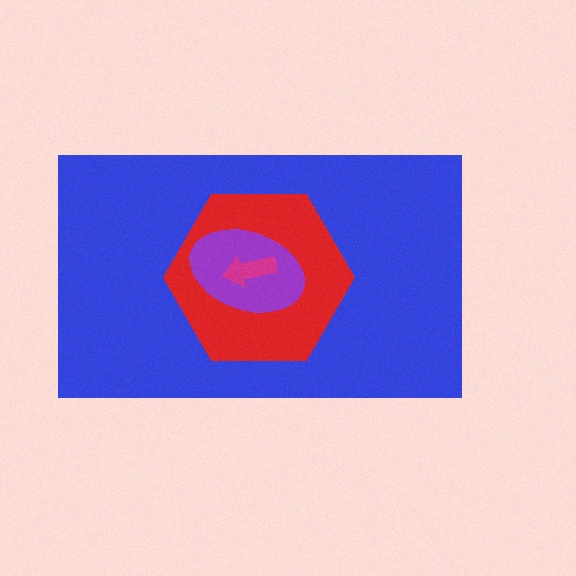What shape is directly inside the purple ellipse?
The magenta arrow.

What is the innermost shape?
The magenta arrow.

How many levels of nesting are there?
4.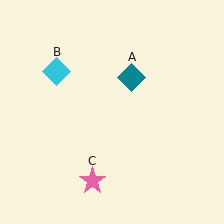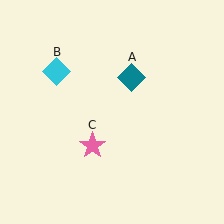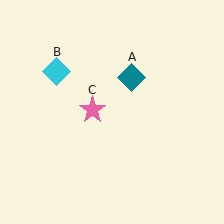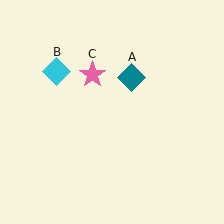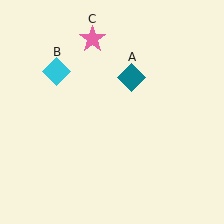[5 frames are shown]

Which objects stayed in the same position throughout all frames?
Teal diamond (object A) and cyan diamond (object B) remained stationary.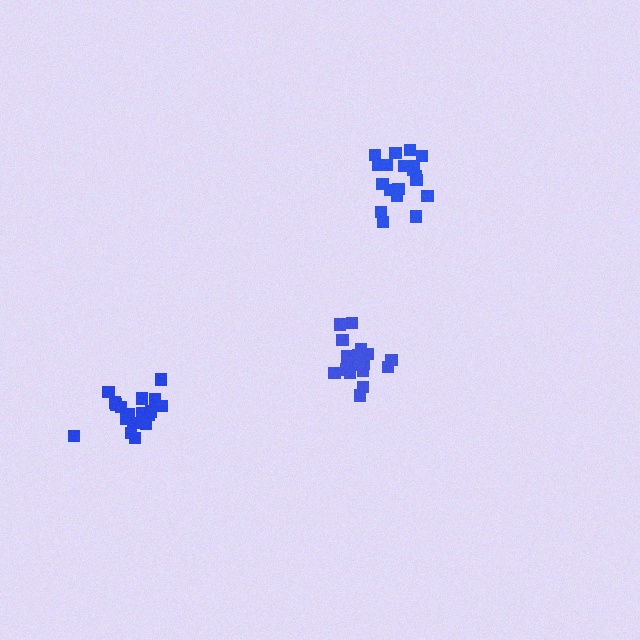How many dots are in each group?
Group 1: 19 dots, Group 2: 19 dots, Group 3: 17 dots (55 total).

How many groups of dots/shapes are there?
There are 3 groups.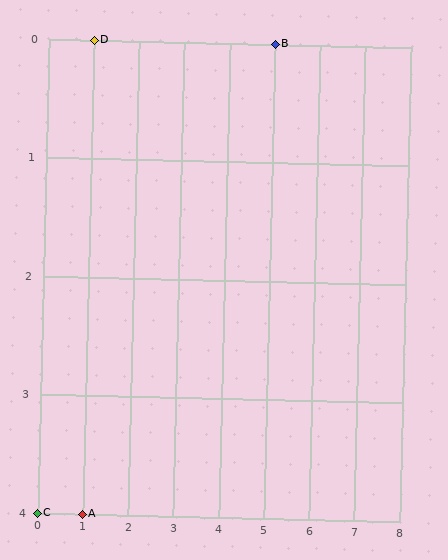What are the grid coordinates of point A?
Point A is at grid coordinates (1, 4).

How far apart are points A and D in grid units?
Points A and D are 4 rows apart.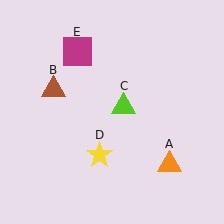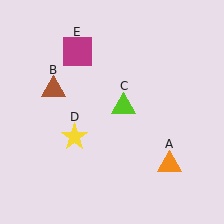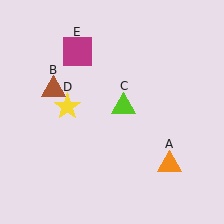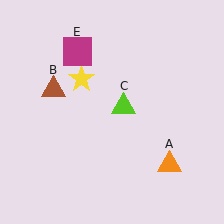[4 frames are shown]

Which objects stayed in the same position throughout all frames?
Orange triangle (object A) and brown triangle (object B) and lime triangle (object C) and magenta square (object E) remained stationary.